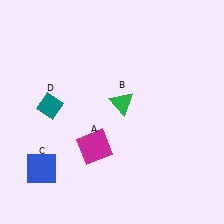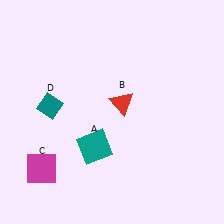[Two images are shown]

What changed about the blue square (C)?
In Image 1, C is blue. In Image 2, it changed to magenta.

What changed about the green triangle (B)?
In Image 1, B is green. In Image 2, it changed to red.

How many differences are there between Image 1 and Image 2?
There are 3 differences between the two images.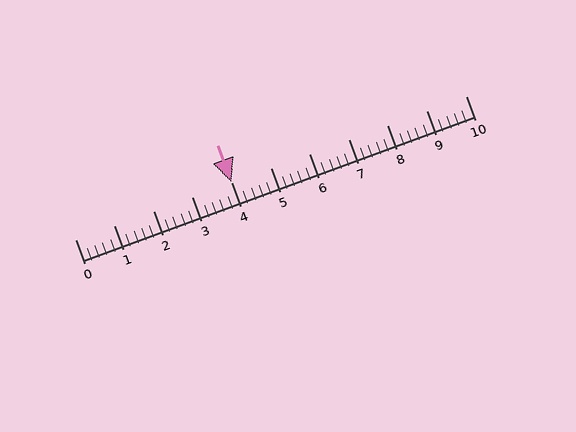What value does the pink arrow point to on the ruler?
The pink arrow points to approximately 4.0.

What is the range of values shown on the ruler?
The ruler shows values from 0 to 10.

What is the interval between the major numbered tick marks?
The major tick marks are spaced 1 units apart.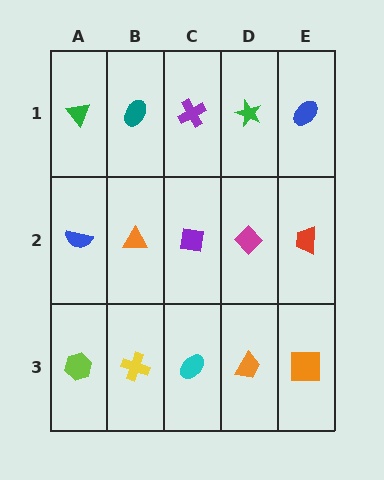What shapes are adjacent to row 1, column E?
A red trapezoid (row 2, column E), a green star (row 1, column D).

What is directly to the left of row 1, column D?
A purple cross.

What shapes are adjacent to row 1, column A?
A blue semicircle (row 2, column A), a teal ellipse (row 1, column B).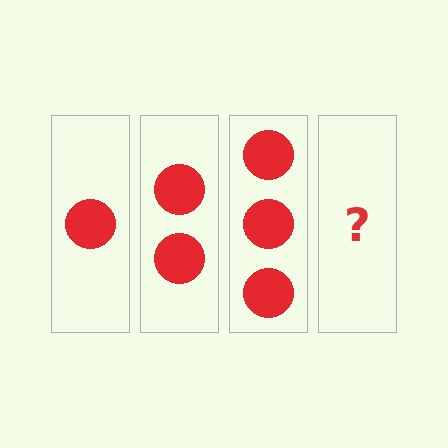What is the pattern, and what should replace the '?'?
The pattern is that each step adds one more circle. The '?' should be 4 circles.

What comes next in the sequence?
The next element should be 4 circles.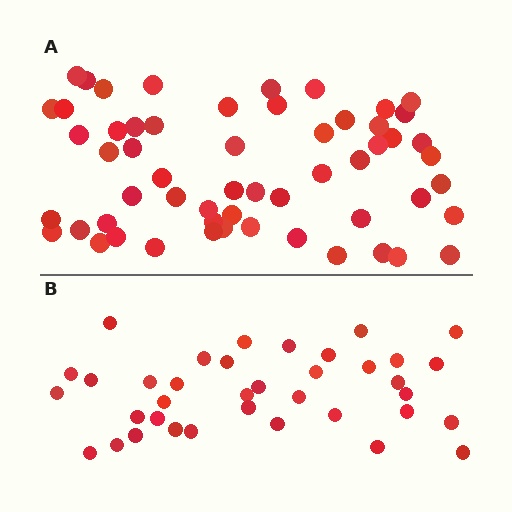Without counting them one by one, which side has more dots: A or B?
Region A (the top region) has more dots.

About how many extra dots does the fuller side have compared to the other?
Region A has approximately 20 more dots than region B.